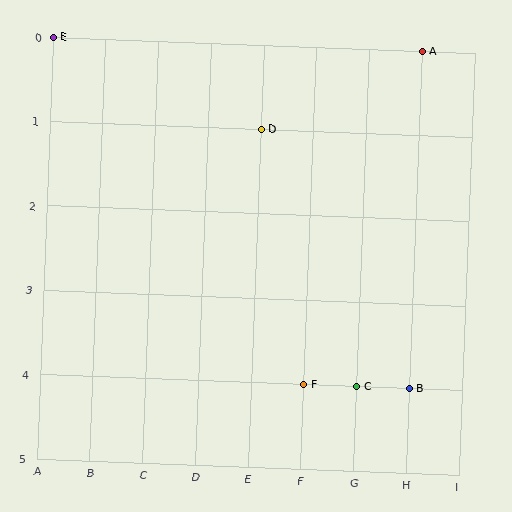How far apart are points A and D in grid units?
Points A and D are 3 columns and 1 row apart (about 3.2 grid units diagonally).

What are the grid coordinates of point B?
Point B is at grid coordinates (H, 4).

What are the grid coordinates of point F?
Point F is at grid coordinates (F, 4).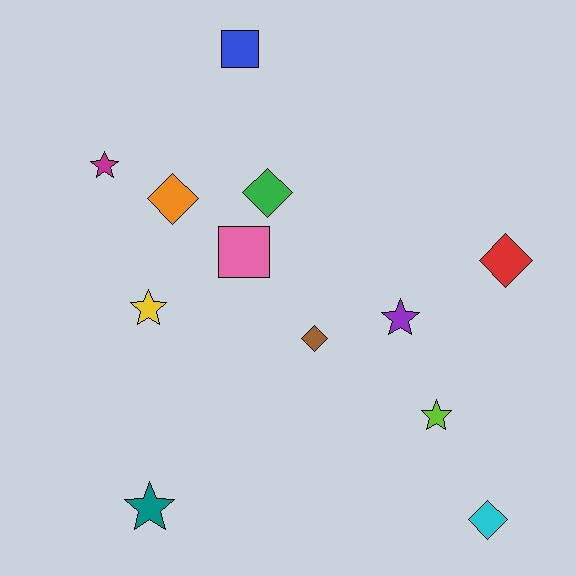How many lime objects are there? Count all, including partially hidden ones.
There is 1 lime object.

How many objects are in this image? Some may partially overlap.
There are 12 objects.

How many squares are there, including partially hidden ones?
There are 2 squares.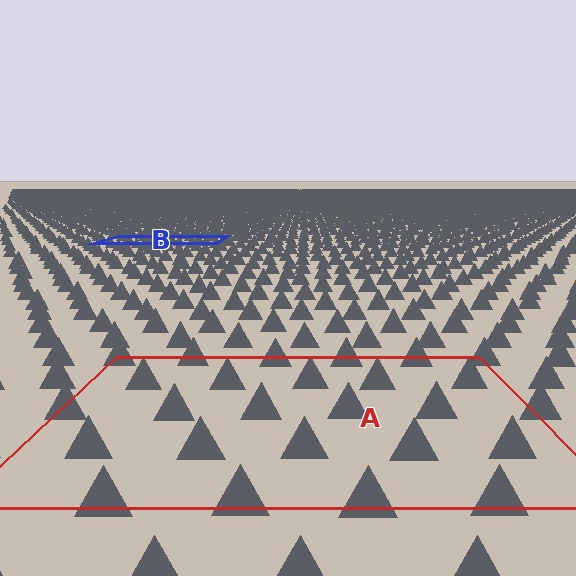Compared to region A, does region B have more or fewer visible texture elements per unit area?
Region B has more texture elements per unit area — they are packed more densely because it is farther away.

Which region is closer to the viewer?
Region A is closer. The texture elements there are larger and more spread out.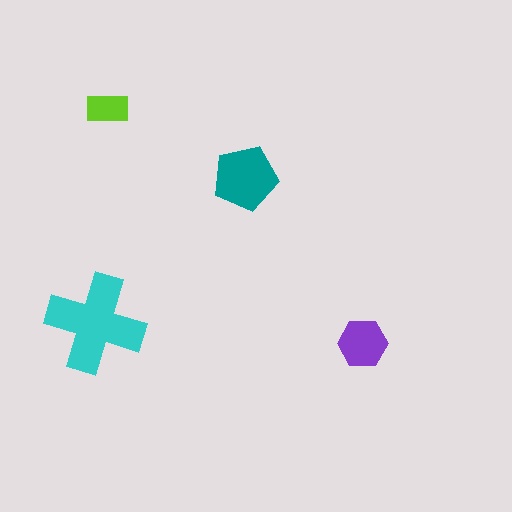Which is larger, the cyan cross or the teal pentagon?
The cyan cross.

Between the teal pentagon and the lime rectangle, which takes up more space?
The teal pentagon.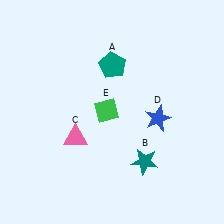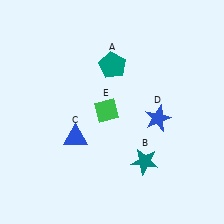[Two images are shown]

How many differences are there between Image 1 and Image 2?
There is 1 difference between the two images.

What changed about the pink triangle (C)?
In Image 1, C is pink. In Image 2, it changed to blue.